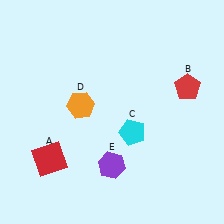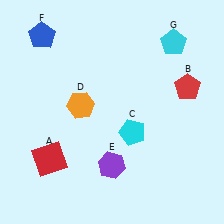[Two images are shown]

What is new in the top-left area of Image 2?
A blue pentagon (F) was added in the top-left area of Image 2.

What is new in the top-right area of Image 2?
A cyan pentagon (G) was added in the top-right area of Image 2.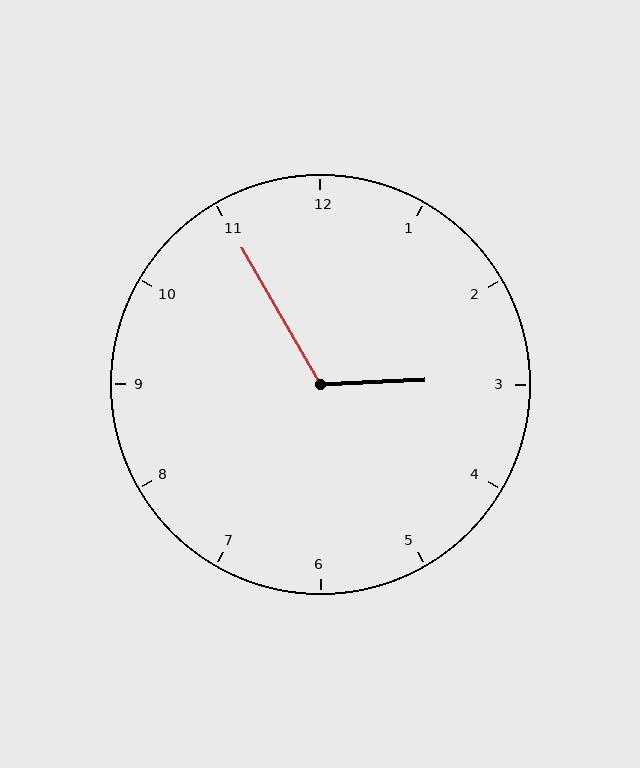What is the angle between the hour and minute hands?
Approximately 118 degrees.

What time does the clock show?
2:55.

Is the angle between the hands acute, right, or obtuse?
It is obtuse.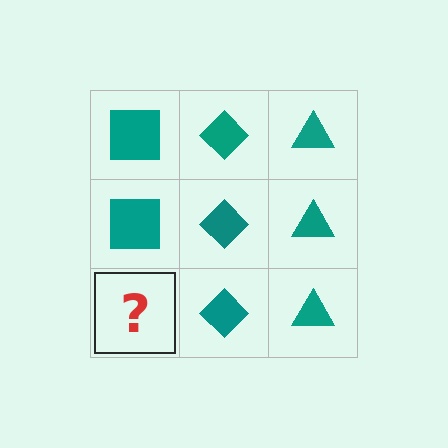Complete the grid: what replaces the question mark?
The question mark should be replaced with a teal square.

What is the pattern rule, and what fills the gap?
The rule is that each column has a consistent shape. The gap should be filled with a teal square.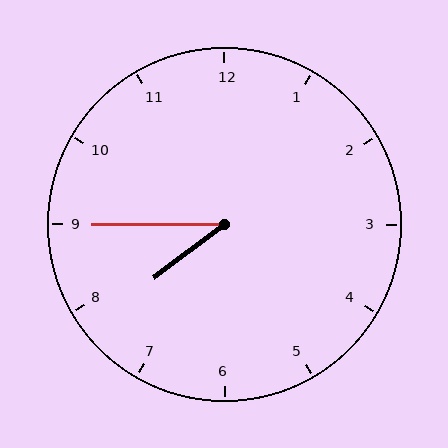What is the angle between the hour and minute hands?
Approximately 38 degrees.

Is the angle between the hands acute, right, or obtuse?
It is acute.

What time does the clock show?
7:45.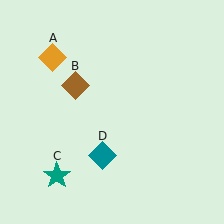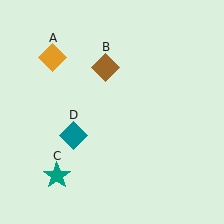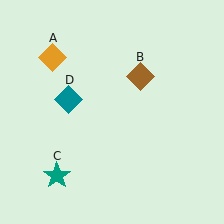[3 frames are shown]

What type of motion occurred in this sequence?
The brown diamond (object B), teal diamond (object D) rotated clockwise around the center of the scene.